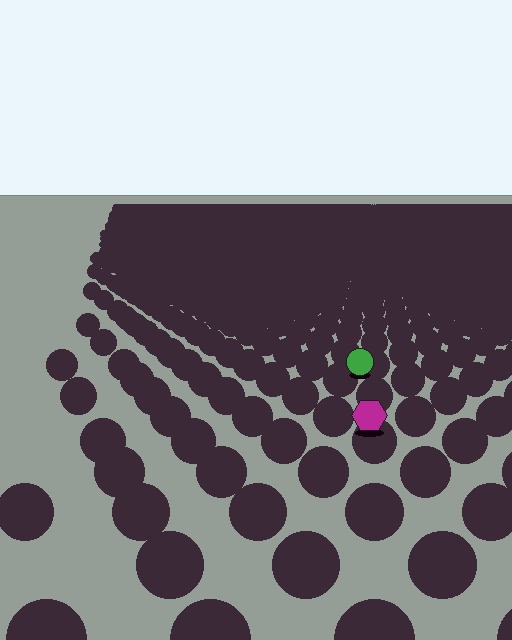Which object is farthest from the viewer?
The green circle is farthest from the viewer. It appears smaller and the ground texture around it is denser.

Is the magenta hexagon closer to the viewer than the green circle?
Yes. The magenta hexagon is closer — you can tell from the texture gradient: the ground texture is coarser near it.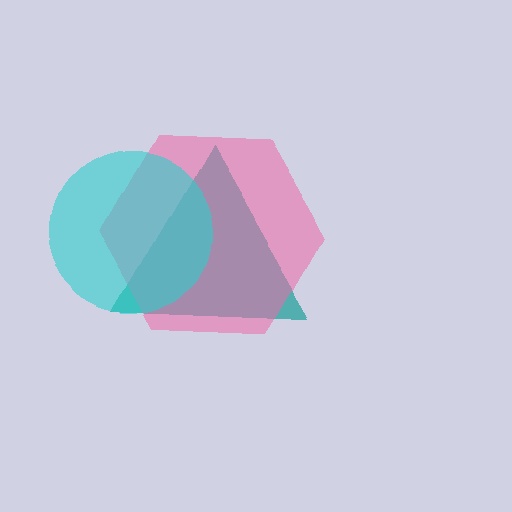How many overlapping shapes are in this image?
There are 3 overlapping shapes in the image.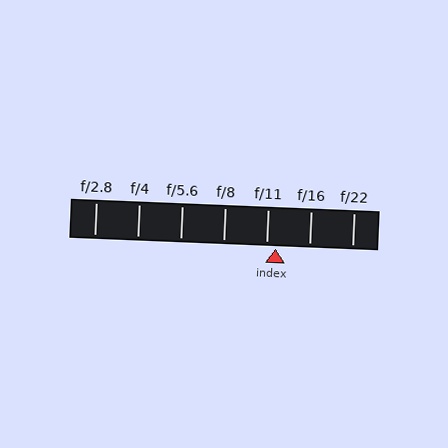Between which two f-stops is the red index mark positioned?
The index mark is between f/11 and f/16.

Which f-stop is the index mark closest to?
The index mark is closest to f/11.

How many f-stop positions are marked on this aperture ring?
There are 7 f-stop positions marked.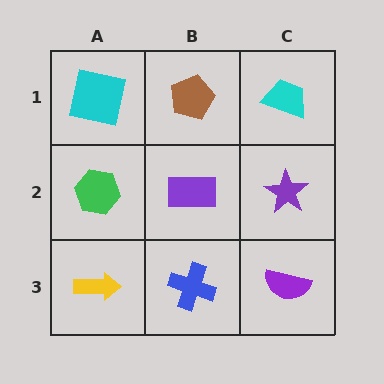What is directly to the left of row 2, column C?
A purple rectangle.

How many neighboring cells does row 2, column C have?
3.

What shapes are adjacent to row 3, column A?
A green hexagon (row 2, column A), a blue cross (row 3, column B).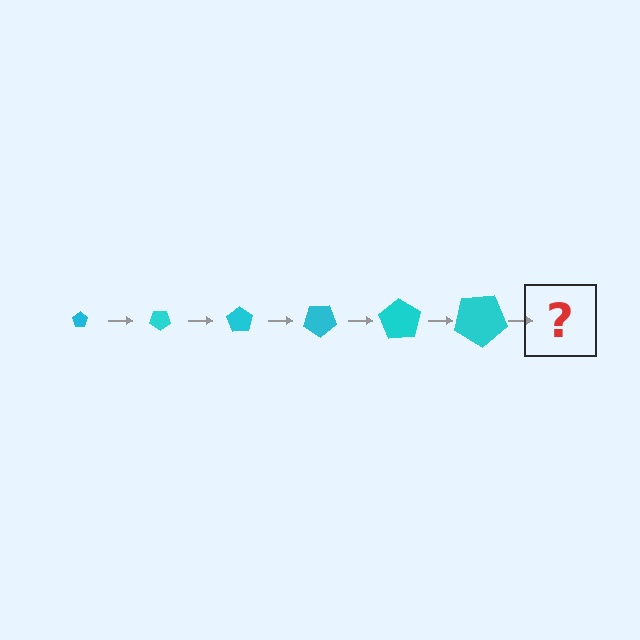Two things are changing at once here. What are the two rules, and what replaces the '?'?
The two rules are that the pentagon grows larger each step and it rotates 35 degrees each step. The '?' should be a pentagon, larger than the previous one and rotated 210 degrees from the start.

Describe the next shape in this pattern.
It should be a pentagon, larger than the previous one and rotated 210 degrees from the start.